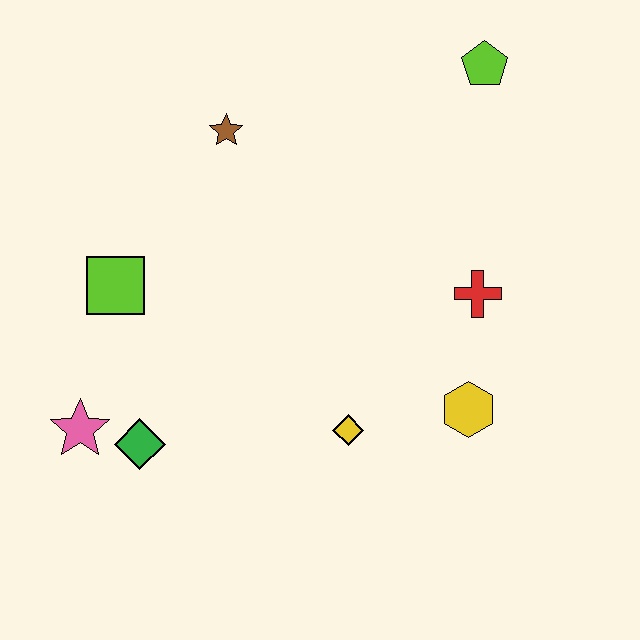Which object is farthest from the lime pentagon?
The pink star is farthest from the lime pentagon.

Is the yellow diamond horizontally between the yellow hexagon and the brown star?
Yes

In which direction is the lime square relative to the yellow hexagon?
The lime square is to the left of the yellow hexagon.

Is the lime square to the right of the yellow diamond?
No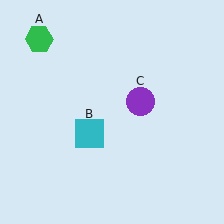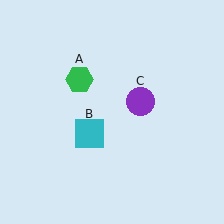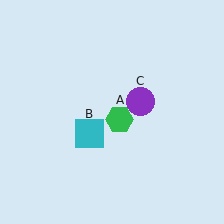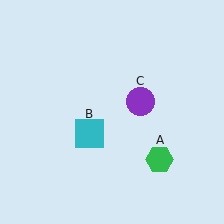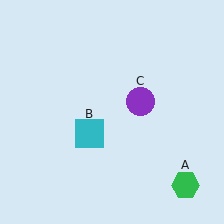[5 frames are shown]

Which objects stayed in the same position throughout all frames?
Cyan square (object B) and purple circle (object C) remained stationary.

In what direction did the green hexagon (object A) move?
The green hexagon (object A) moved down and to the right.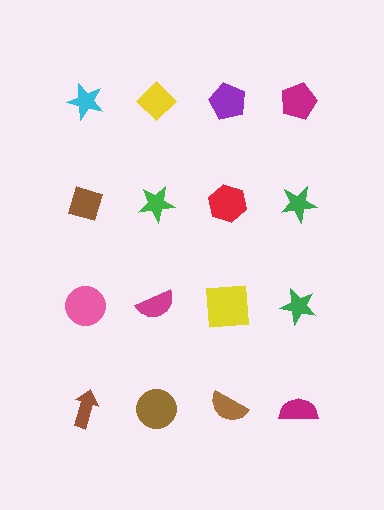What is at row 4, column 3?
A brown semicircle.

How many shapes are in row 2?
4 shapes.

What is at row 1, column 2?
A yellow diamond.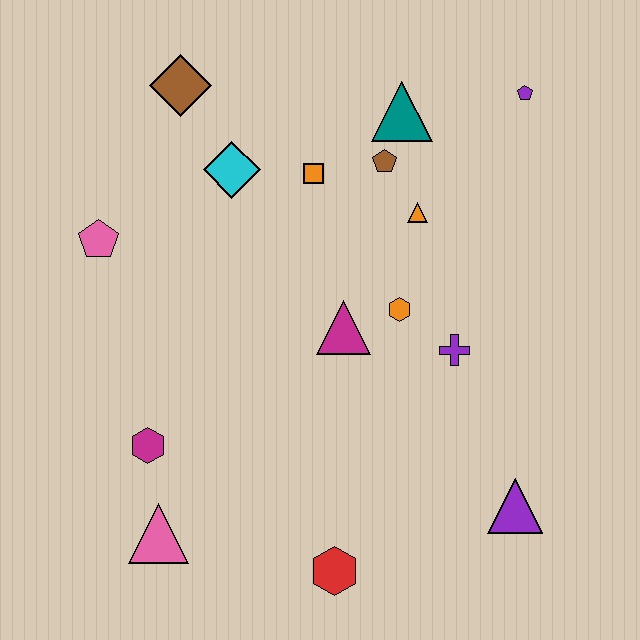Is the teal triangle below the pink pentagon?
No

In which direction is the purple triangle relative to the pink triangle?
The purple triangle is to the right of the pink triangle.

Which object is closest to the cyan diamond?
The orange square is closest to the cyan diamond.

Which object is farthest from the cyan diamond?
The purple triangle is farthest from the cyan diamond.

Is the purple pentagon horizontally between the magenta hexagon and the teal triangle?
No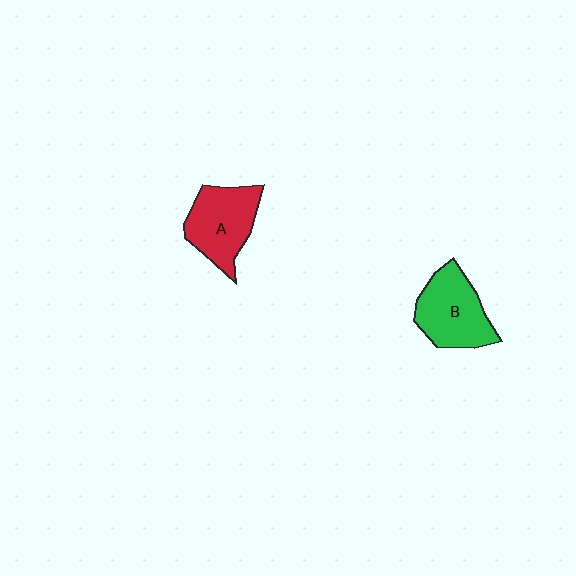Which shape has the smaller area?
Shape A (red).